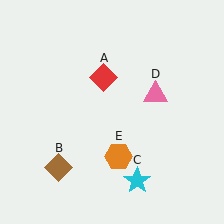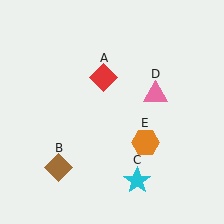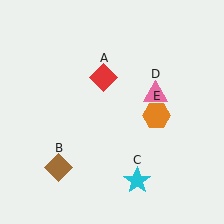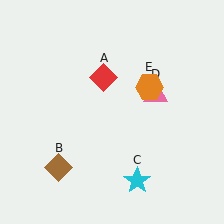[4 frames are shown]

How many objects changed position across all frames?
1 object changed position: orange hexagon (object E).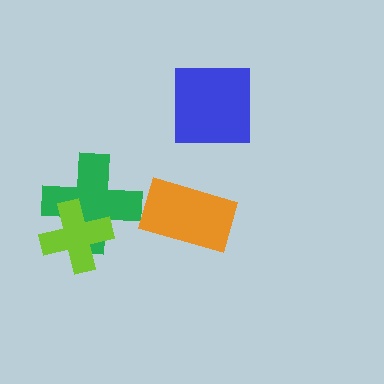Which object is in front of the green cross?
The lime cross is in front of the green cross.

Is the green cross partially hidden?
Yes, it is partially covered by another shape.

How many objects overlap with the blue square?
0 objects overlap with the blue square.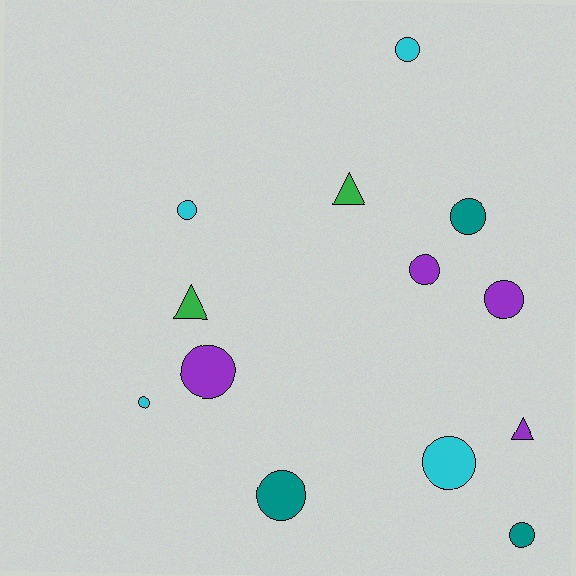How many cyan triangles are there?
There are no cyan triangles.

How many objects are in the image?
There are 13 objects.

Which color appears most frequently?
Cyan, with 4 objects.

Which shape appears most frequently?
Circle, with 10 objects.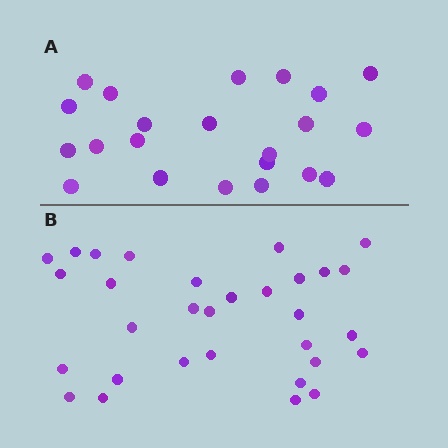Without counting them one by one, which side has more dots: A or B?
Region B (the bottom region) has more dots.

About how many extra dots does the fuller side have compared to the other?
Region B has roughly 8 or so more dots than region A.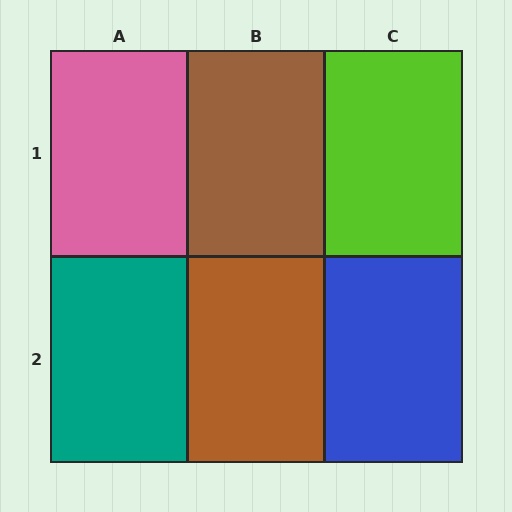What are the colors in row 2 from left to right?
Teal, brown, blue.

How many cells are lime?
1 cell is lime.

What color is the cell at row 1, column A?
Pink.